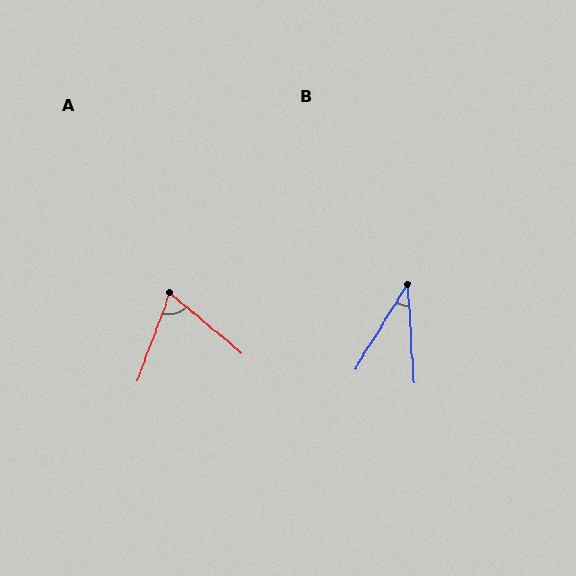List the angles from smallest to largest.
B (35°), A (71°).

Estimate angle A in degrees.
Approximately 71 degrees.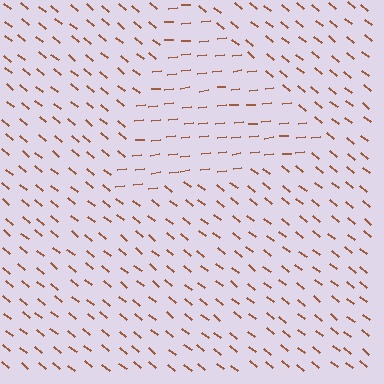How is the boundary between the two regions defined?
The boundary is defined purely by a change in line orientation (approximately 45 degrees difference). All lines are the same color and thickness.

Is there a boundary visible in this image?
Yes, there is a texture boundary formed by a change in line orientation.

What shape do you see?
I see a triangle.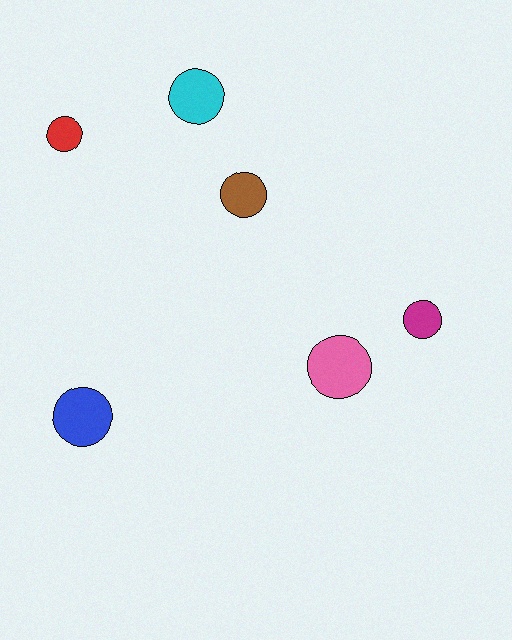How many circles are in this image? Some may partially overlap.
There are 6 circles.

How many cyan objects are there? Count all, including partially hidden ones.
There is 1 cyan object.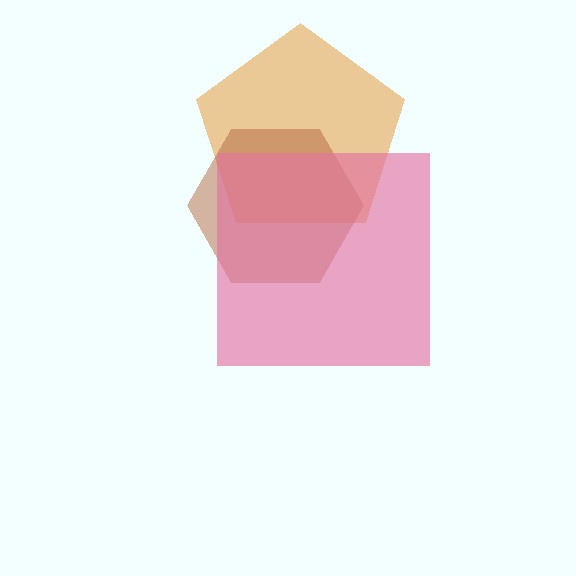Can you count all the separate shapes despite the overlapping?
Yes, there are 3 separate shapes.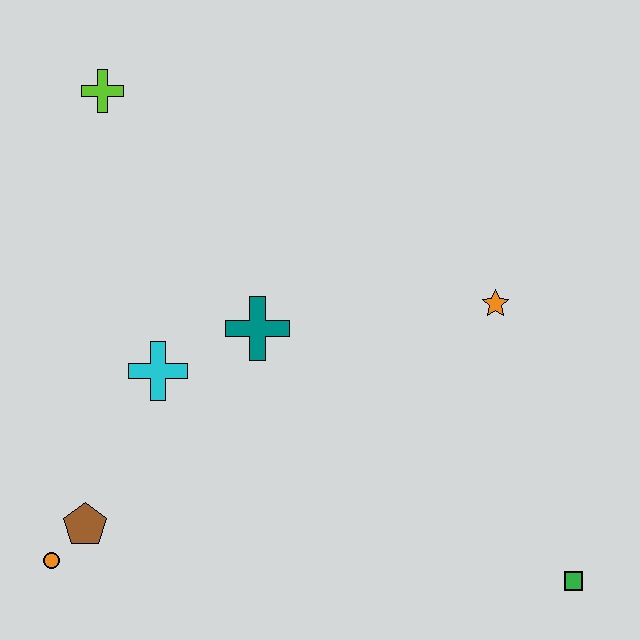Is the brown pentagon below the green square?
No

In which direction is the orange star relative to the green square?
The orange star is above the green square.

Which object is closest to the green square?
The orange star is closest to the green square.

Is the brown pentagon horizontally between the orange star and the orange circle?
Yes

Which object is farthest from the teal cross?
The green square is farthest from the teal cross.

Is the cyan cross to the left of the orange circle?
No